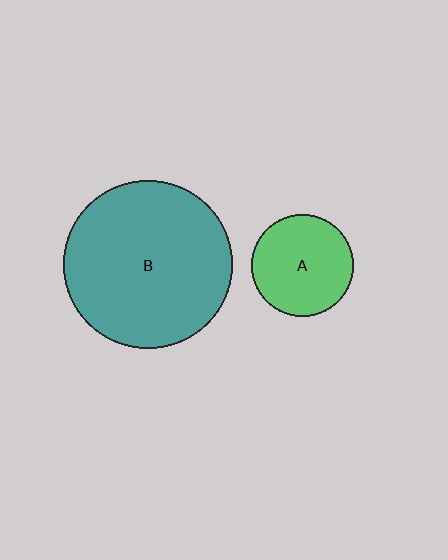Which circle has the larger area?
Circle B (teal).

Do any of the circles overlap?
No, none of the circles overlap.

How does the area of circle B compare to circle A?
Approximately 2.8 times.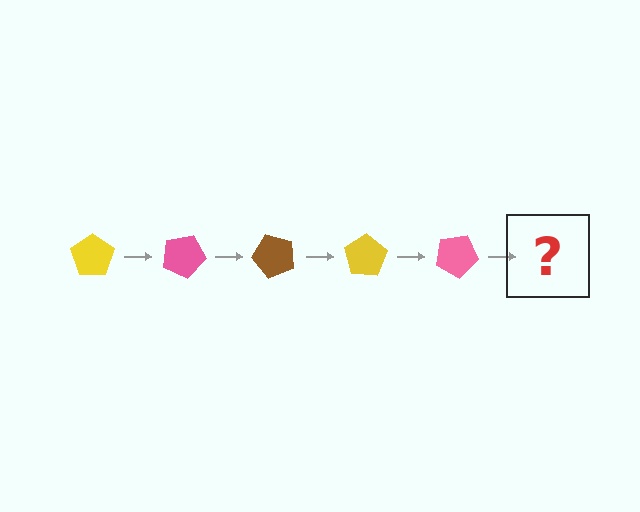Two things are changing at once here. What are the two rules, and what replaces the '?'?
The two rules are that it rotates 25 degrees each step and the color cycles through yellow, pink, and brown. The '?' should be a brown pentagon, rotated 125 degrees from the start.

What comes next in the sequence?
The next element should be a brown pentagon, rotated 125 degrees from the start.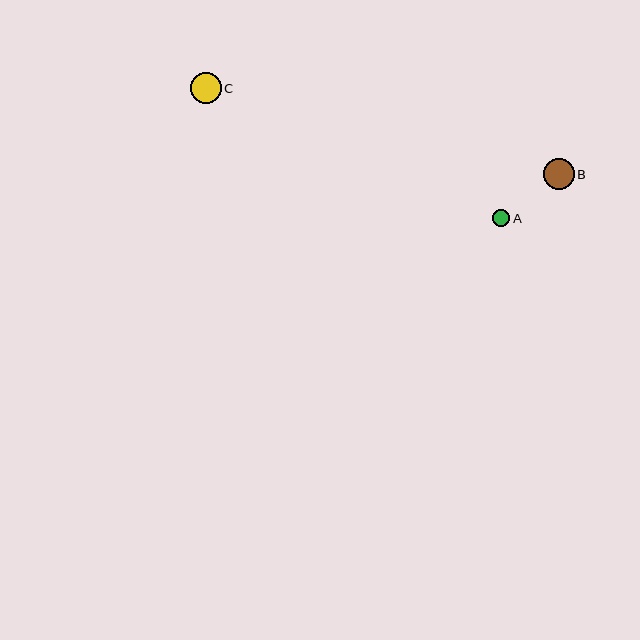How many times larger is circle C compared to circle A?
Circle C is approximately 1.8 times the size of circle A.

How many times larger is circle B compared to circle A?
Circle B is approximately 1.8 times the size of circle A.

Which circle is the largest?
Circle C is the largest with a size of approximately 31 pixels.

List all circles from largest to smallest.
From largest to smallest: C, B, A.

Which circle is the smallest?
Circle A is the smallest with a size of approximately 17 pixels.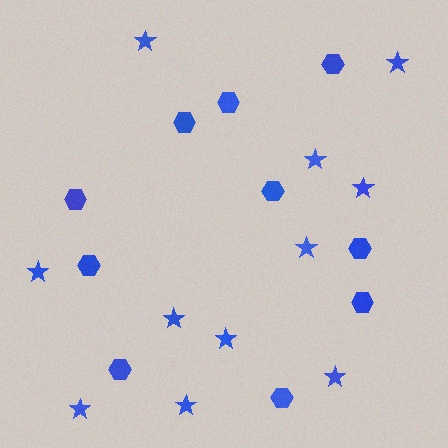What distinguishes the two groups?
There are 2 groups: one group of hexagons (10) and one group of stars (11).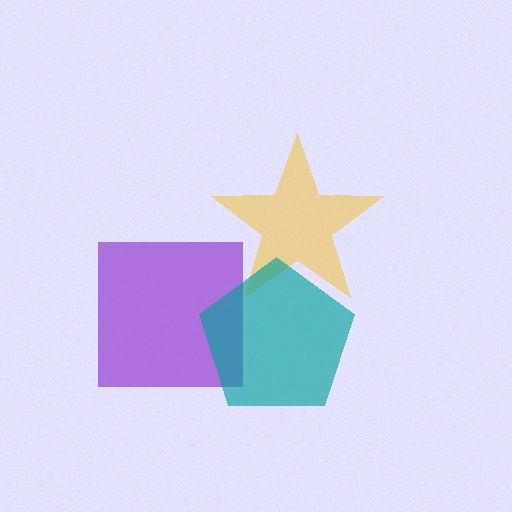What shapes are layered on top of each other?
The layered shapes are: a yellow star, a purple square, a teal pentagon.